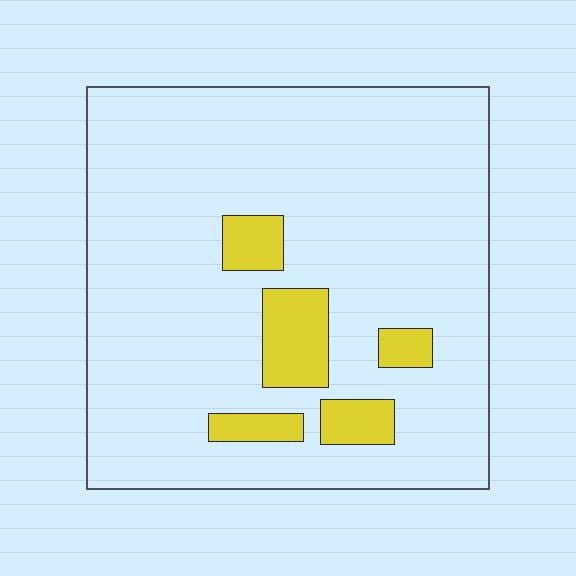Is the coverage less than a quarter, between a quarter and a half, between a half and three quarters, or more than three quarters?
Less than a quarter.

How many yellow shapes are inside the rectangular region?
5.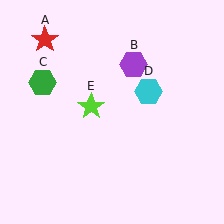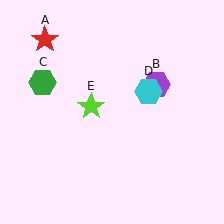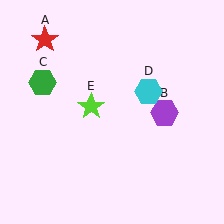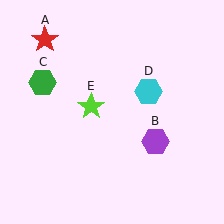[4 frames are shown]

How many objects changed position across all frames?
1 object changed position: purple hexagon (object B).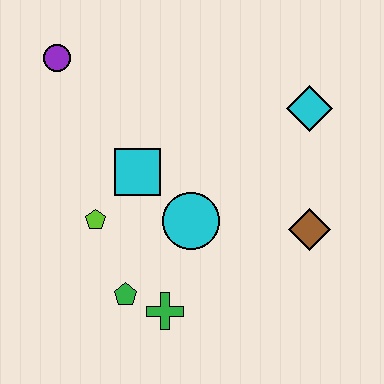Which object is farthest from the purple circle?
The brown diamond is farthest from the purple circle.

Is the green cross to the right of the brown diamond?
No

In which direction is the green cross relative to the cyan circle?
The green cross is below the cyan circle.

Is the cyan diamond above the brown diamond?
Yes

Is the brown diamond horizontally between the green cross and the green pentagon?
No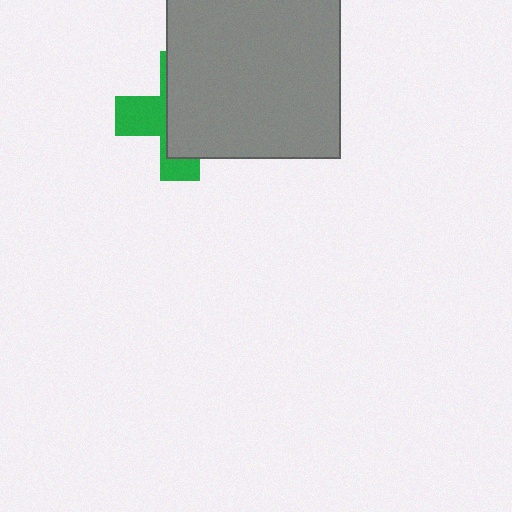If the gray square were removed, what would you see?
You would see the complete green cross.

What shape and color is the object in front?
The object in front is a gray square.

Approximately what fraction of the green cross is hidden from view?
Roughly 63% of the green cross is hidden behind the gray square.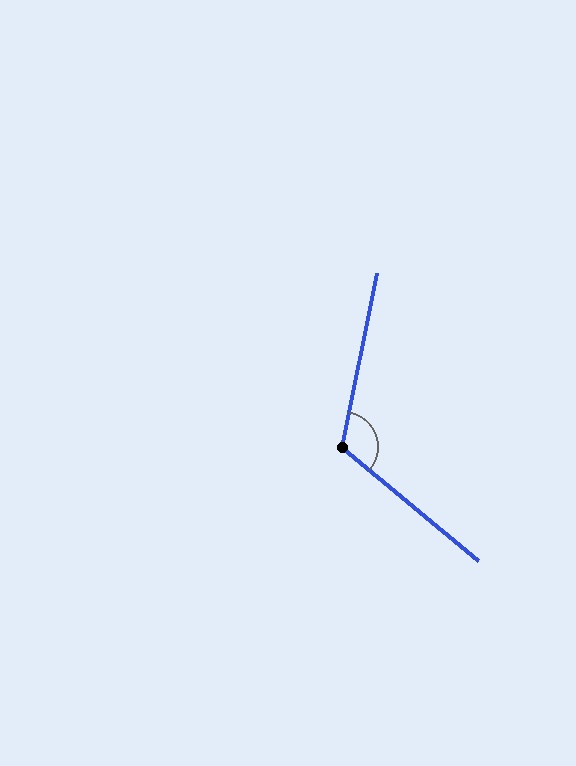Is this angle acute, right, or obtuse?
It is obtuse.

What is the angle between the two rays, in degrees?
Approximately 118 degrees.